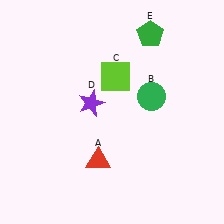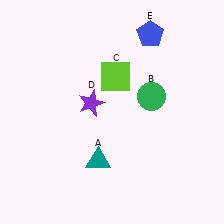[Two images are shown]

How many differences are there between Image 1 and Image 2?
There are 2 differences between the two images.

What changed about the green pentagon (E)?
In Image 1, E is green. In Image 2, it changed to blue.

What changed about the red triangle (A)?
In Image 1, A is red. In Image 2, it changed to teal.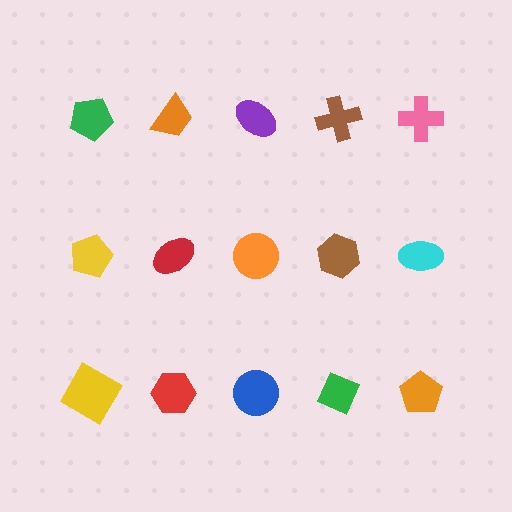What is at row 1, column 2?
An orange trapezoid.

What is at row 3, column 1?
A yellow diamond.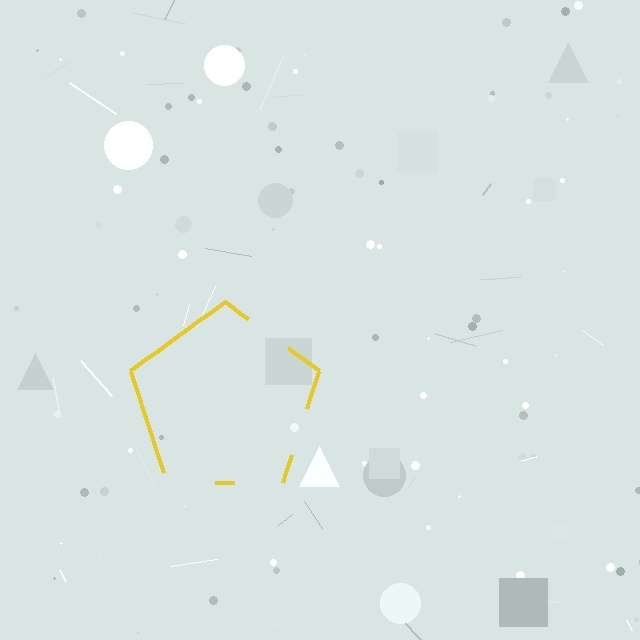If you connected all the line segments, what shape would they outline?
They would outline a pentagon.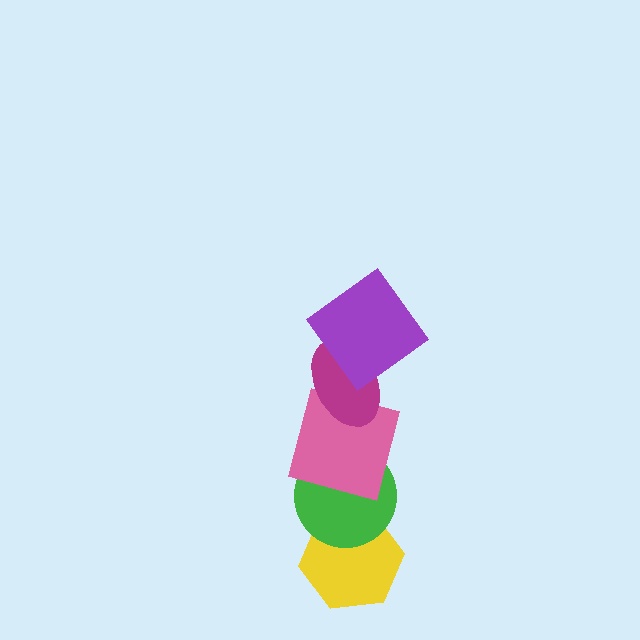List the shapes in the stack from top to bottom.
From top to bottom: the purple diamond, the magenta ellipse, the pink square, the green circle, the yellow hexagon.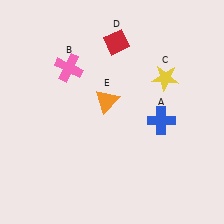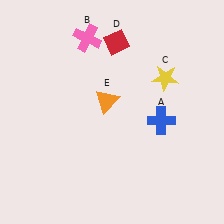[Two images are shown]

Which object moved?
The pink cross (B) moved up.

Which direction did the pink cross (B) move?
The pink cross (B) moved up.